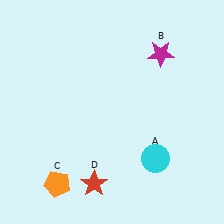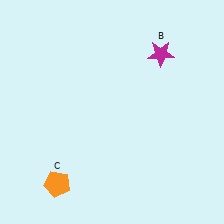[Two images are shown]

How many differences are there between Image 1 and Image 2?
There are 2 differences between the two images.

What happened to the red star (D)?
The red star (D) was removed in Image 2. It was in the bottom-left area of Image 1.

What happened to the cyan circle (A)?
The cyan circle (A) was removed in Image 2. It was in the bottom-right area of Image 1.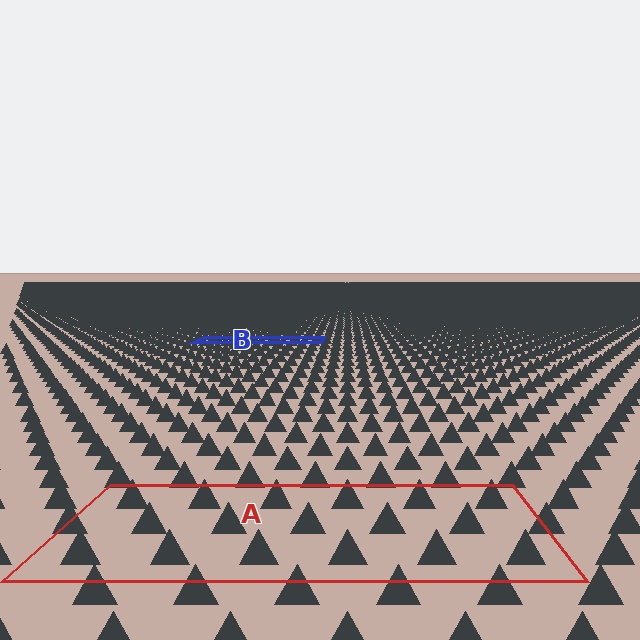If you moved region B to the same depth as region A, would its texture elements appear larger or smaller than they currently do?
They would appear larger. At a closer depth, the same texture elements are projected at a bigger on-screen size.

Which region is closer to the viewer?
Region A is closer. The texture elements there are larger and more spread out.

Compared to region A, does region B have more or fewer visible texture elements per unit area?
Region B has more texture elements per unit area — they are packed more densely because it is farther away.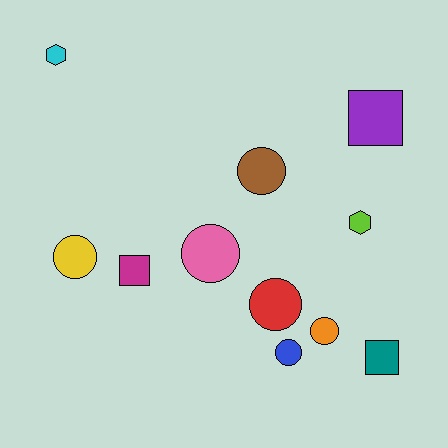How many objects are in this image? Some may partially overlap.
There are 11 objects.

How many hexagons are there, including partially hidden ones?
There are 2 hexagons.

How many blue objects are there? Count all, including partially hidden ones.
There is 1 blue object.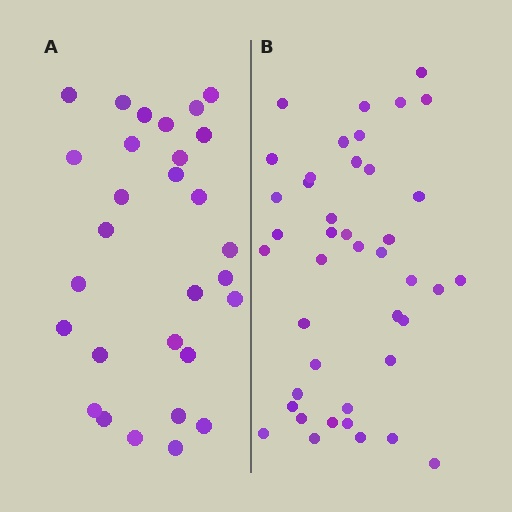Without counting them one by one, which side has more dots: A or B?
Region B (the right region) has more dots.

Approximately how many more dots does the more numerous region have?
Region B has approximately 15 more dots than region A.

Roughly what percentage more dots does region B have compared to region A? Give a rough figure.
About 45% more.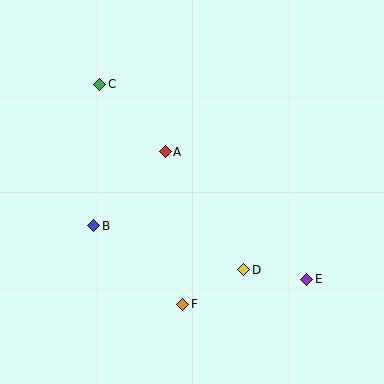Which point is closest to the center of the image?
Point A at (165, 152) is closest to the center.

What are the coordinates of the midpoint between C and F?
The midpoint between C and F is at (141, 194).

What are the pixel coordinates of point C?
Point C is at (99, 84).